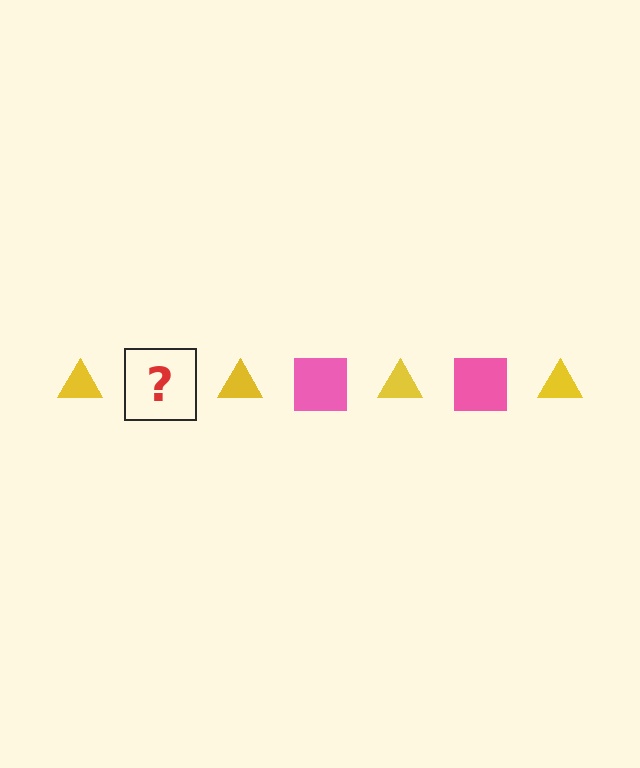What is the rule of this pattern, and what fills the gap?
The rule is that the pattern alternates between yellow triangle and pink square. The gap should be filled with a pink square.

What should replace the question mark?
The question mark should be replaced with a pink square.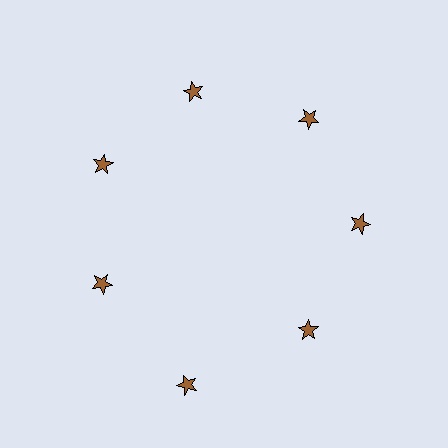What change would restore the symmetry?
The symmetry would be restored by moving it inward, back onto the ring so that all 7 stars sit at equal angles and equal distance from the center.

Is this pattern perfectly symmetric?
No. The 7 brown stars are arranged in a ring, but one element near the 6 o'clock position is pushed outward from the center, breaking the 7-fold rotational symmetry.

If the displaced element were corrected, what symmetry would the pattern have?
It would have 7-fold rotational symmetry — the pattern would map onto itself every 51 degrees.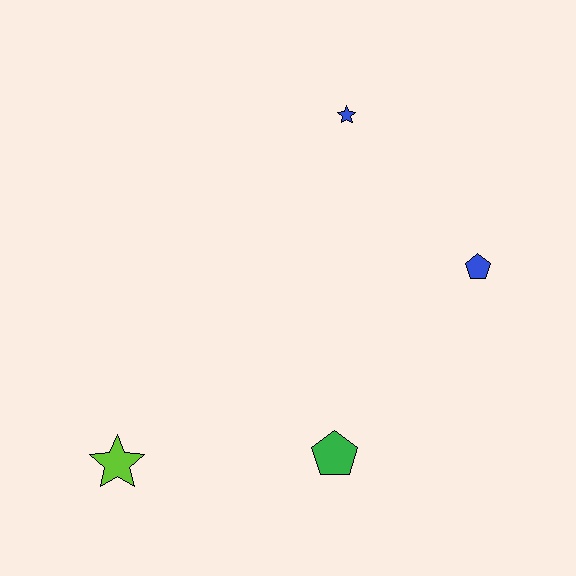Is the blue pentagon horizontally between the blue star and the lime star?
No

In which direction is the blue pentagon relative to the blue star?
The blue pentagon is below the blue star.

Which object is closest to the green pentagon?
The lime star is closest to the green pentagon.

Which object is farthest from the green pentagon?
The blue star is farthest from the green pentagon.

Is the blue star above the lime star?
Yes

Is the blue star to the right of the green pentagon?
Yes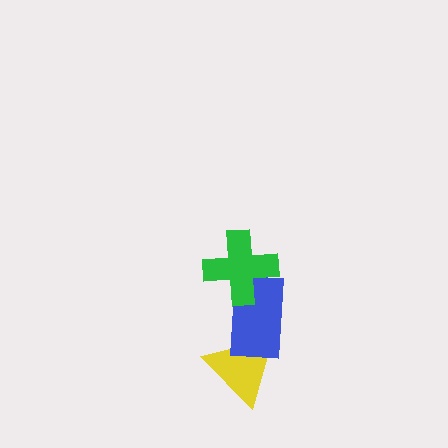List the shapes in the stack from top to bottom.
From top to bottom: the green cross, the blue rectangle, the yellow triangle.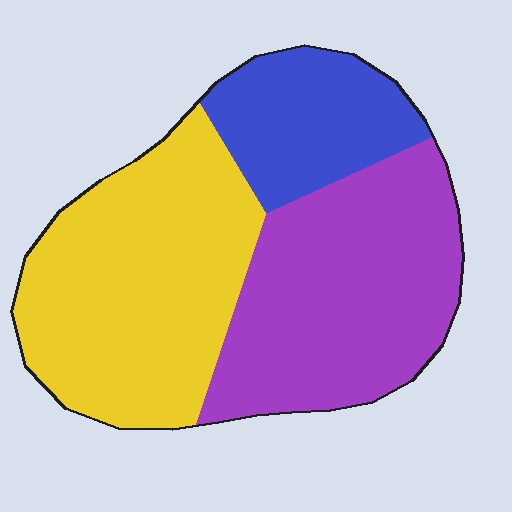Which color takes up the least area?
Blue, at roughly 20%.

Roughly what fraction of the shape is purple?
Purple takes up about two fifths (2/5) of the shape.